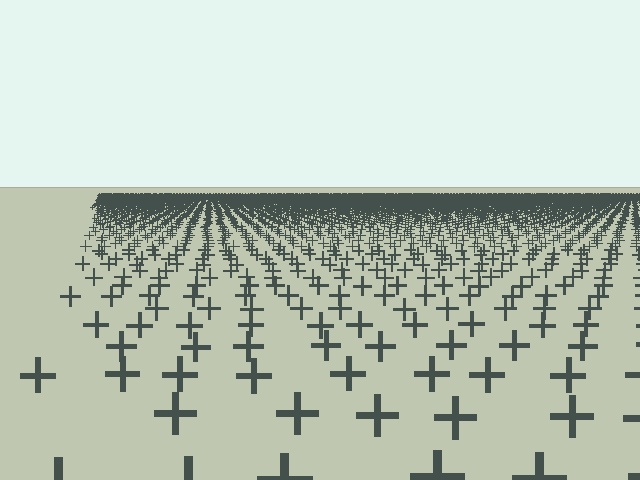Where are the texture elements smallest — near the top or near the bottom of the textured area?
Near the top.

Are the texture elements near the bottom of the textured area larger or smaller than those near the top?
Larger. Near the bottom, elements are closer to the viewer and appear at a bigger on-screen size.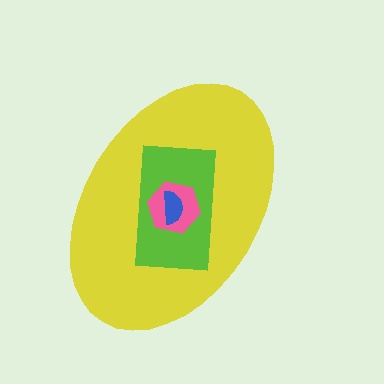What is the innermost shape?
The blue semicircle.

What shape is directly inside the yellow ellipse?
The lime rectangle.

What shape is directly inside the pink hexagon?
The blue semicircle.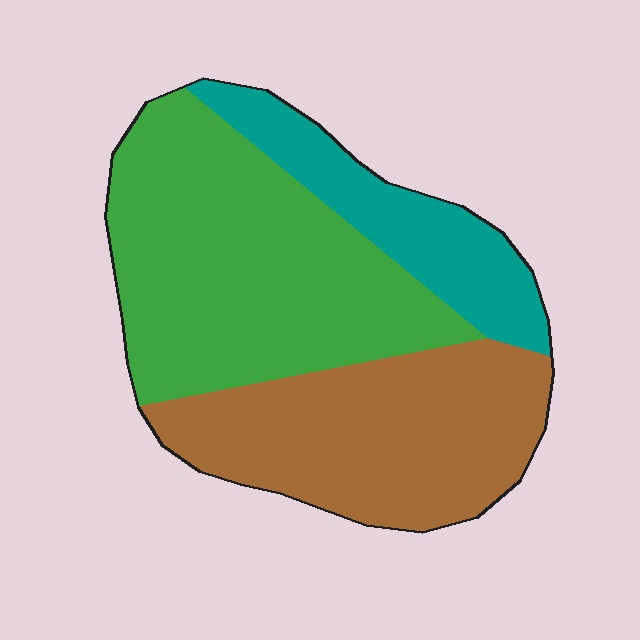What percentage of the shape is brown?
Brown takes up about three eighths (3/8) of the shape.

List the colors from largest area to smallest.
From largest to smallest: green, brown, teal.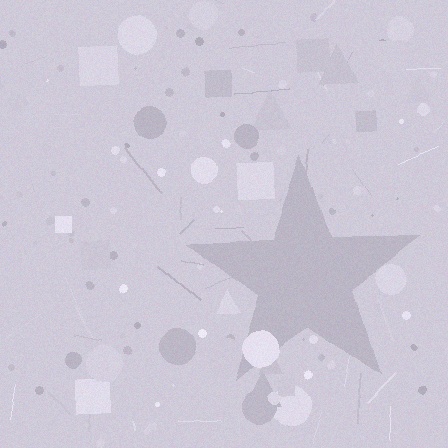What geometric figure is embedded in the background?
A star is embedded in the background.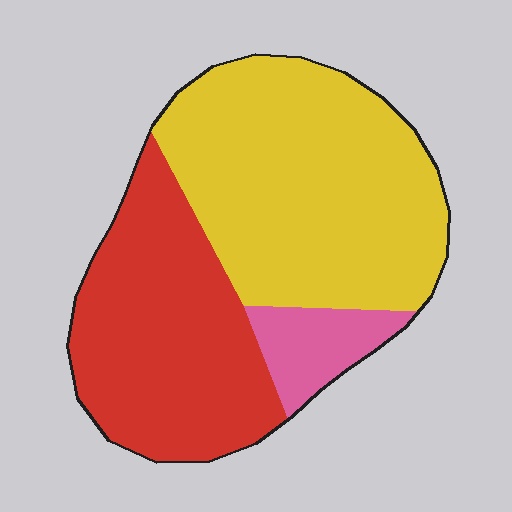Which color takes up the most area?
Yellow, at roughly 50%.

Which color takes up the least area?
Pink, at roughly 10%.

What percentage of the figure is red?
Red takes up about two fifths (2/5) of the figure.